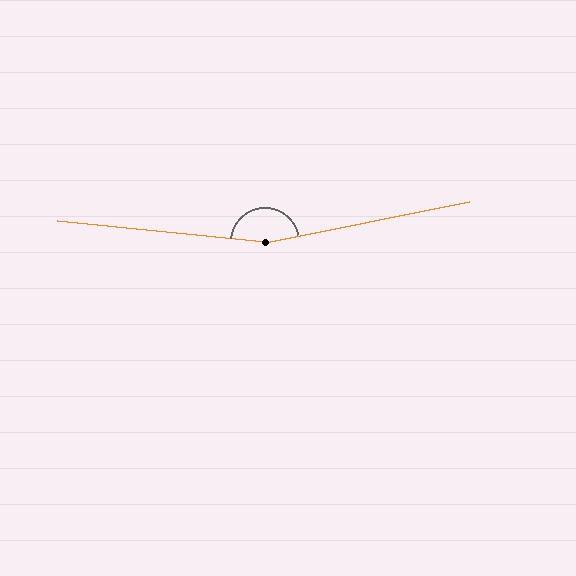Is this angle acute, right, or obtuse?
It is obtuse.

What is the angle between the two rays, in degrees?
Approximately 163 degrees.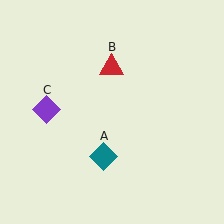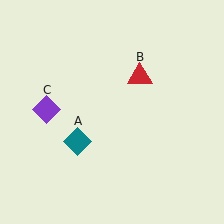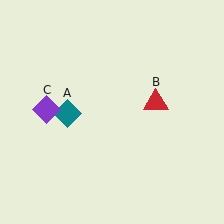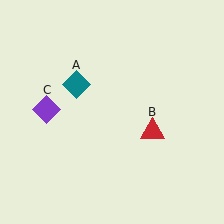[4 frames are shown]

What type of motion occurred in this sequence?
The teal diamond (object A), red triangle (object B) rotated clockwise around the center of the scene.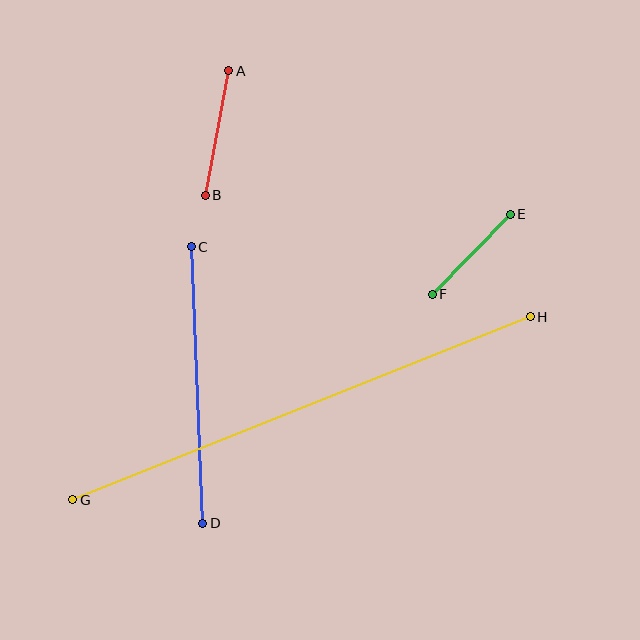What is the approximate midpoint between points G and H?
The midpoint is at approximately (301, 408) pixels.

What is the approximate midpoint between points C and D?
The midpoint is at approximately (197, 385) pixels.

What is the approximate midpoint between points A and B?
The midpoint is at approximately (217, 133) pixels.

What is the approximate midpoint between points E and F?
The midpoint is at approximately (471, 254) pixels.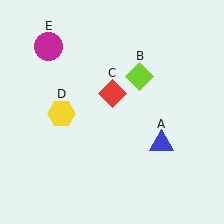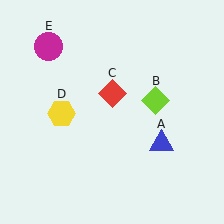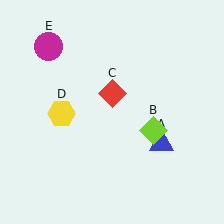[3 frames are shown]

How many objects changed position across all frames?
1 object changed position: lime diamond (object B).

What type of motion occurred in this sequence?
The lime diamond (object B) rotated clockwise around the center of the scene.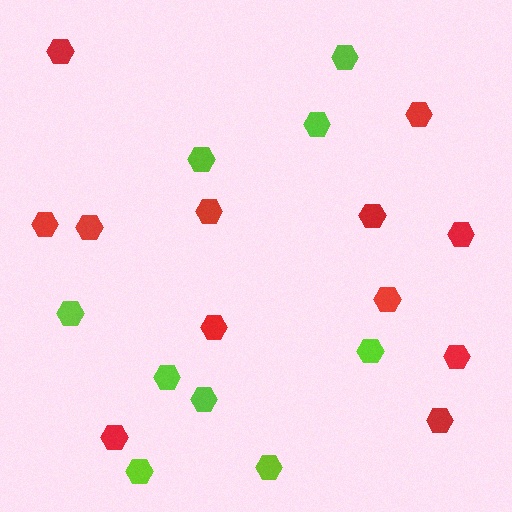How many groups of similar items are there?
There are 2 groups: one group of lime hexagons (9) and one group of red hexagons (12).